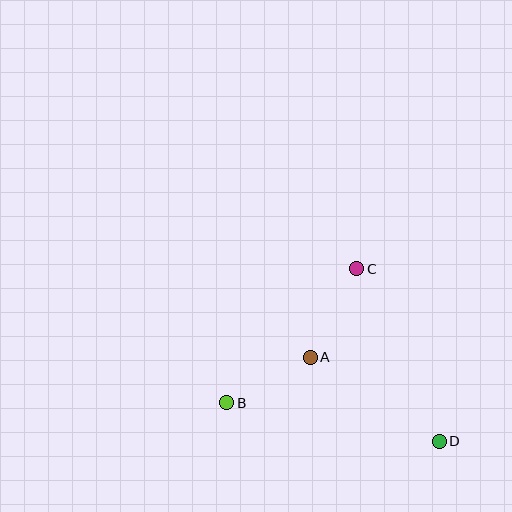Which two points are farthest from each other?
Points B and D are farthest from each other.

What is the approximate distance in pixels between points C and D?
The distance between C and D is approximately 191 pixels.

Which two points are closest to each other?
Points A and B are closest to each other.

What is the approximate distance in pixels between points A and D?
The distance between A and D is approximately 154 pixels.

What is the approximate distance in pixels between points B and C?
The distance between B and C is approximately 187 pixels.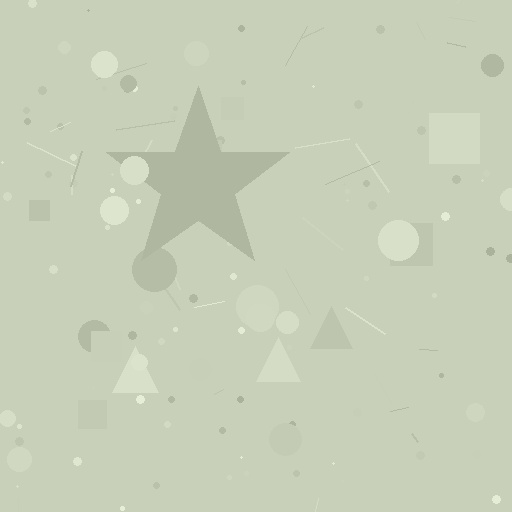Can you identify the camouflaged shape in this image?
The camouflaged shape is a star.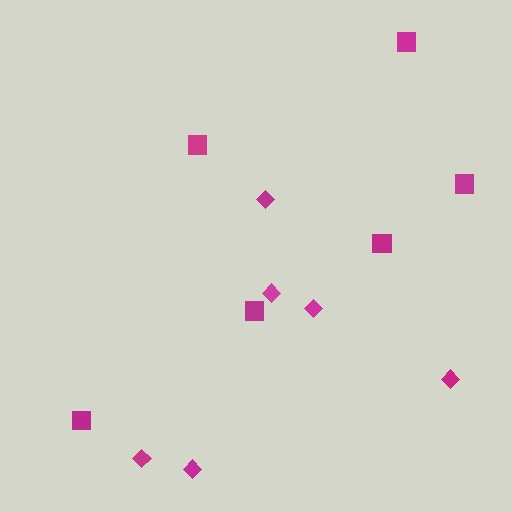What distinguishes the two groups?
There are 2 groups: one group of squares (6) and one group of diamonds (6).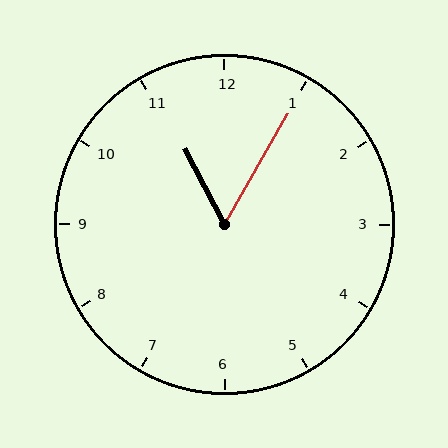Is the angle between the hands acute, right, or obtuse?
It is acute.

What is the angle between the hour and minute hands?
Approximately 58 degrees.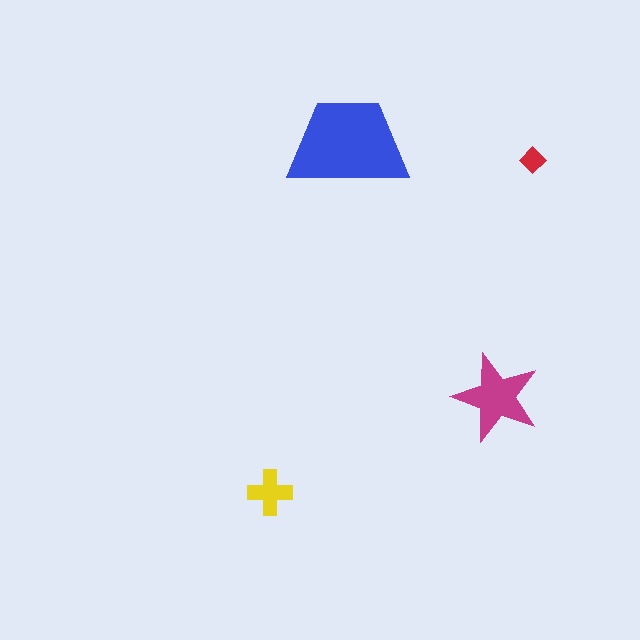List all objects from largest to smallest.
The blue trapezoid, the magenta star, the yellow cross, the red diamond.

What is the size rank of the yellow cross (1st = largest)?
3rd.